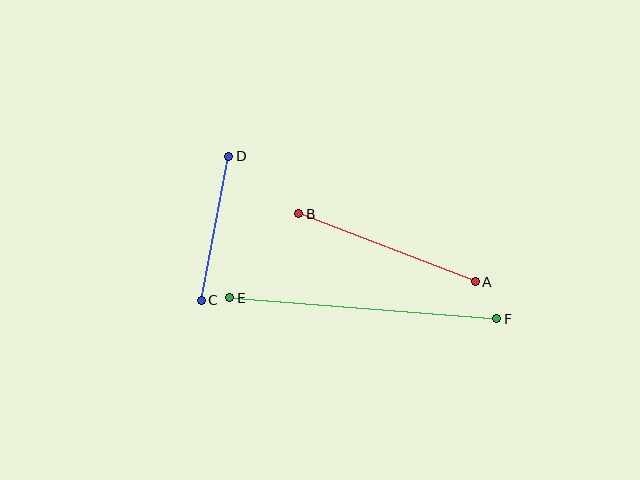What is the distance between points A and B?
The distance is approximately 189 pixels.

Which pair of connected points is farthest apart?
Points E and F are farthest apart.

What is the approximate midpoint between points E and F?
The midpoint is at approximately (363, 308) pixels.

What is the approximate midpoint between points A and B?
The midpoint is at approximately (387, 248) pixels.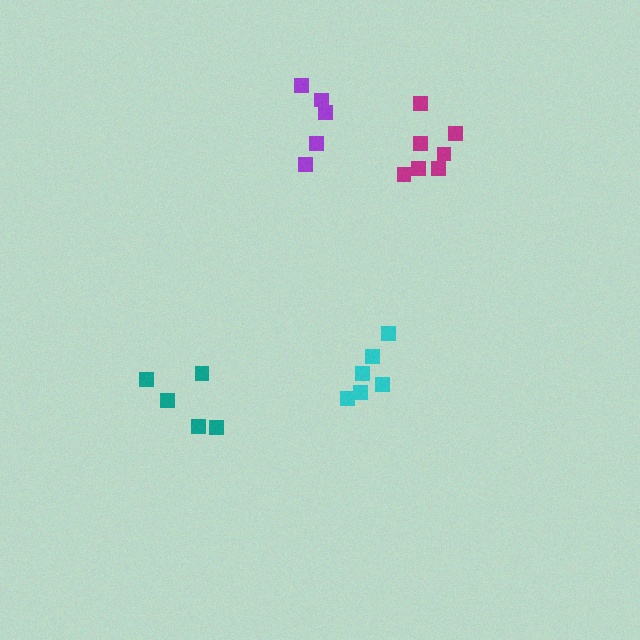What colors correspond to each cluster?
The clusters are colored: purple, teal, cyan, magenta.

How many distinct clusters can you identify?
There are 4 distinct clusters.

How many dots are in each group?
Group 1: 5 dots, Group 2: 5 dots, Group 3: 6 dots, Group 4: 7 dots (23 total).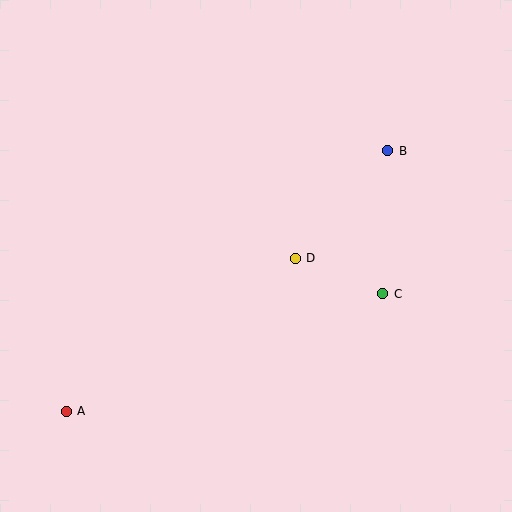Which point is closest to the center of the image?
Point D at (295, 258) is closest to the center.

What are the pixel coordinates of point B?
Point B is at (388, 151).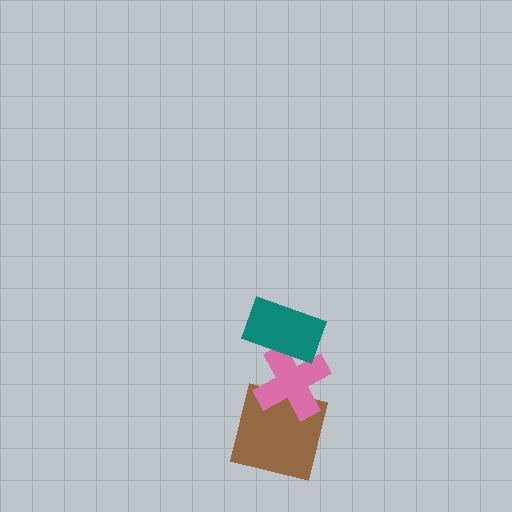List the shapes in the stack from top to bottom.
From top to bottom: the teal rectangle, the pink cross, the brown square.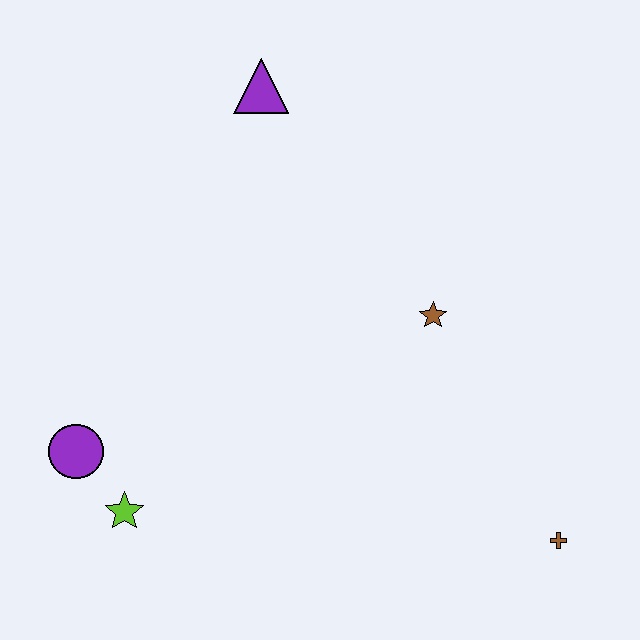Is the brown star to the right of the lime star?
Yes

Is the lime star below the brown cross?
No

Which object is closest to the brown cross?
The brown star is closest to the brown cross.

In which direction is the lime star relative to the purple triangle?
The lime star is below the purple triangle.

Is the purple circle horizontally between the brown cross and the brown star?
No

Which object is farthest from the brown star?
The purple circle is farthest from the brown star.